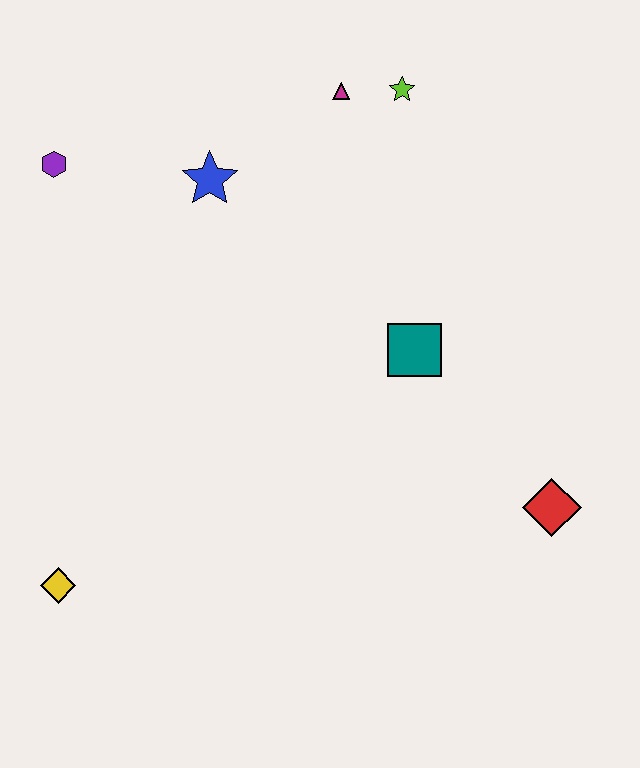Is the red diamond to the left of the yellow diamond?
No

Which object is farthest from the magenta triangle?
The yellow diamond is farthest from the magenta triangle.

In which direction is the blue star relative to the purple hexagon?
The blue star is to the right of the purple hexagon.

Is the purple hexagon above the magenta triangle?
No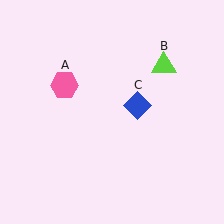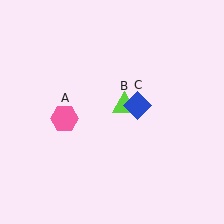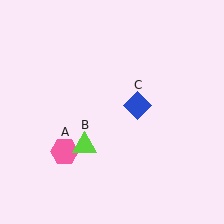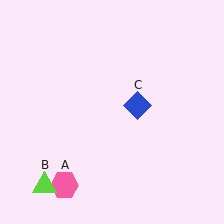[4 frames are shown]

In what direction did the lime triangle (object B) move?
The lime triangle (object B) moved down and to the left.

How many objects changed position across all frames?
2 objects changed position: pink hexagon (object A), lime triangle (object B).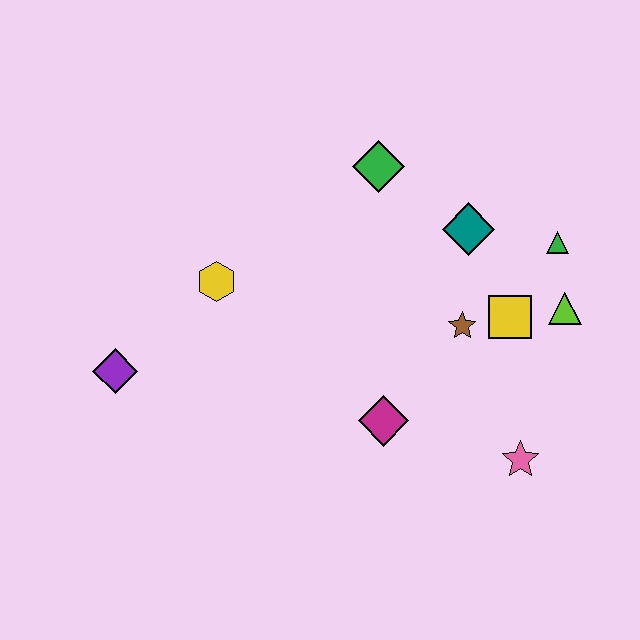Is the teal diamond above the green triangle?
Yes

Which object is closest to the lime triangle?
The yellow square is closest to the lime triangle.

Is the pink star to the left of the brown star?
No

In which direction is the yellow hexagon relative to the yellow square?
The yellow hexagon is to the left of the yellow square.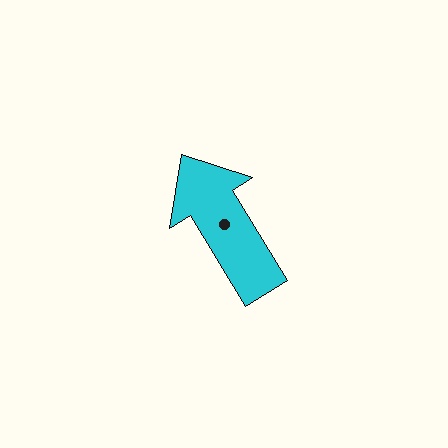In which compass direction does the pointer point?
Northwest.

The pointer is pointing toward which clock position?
Roughly 11 o'clock.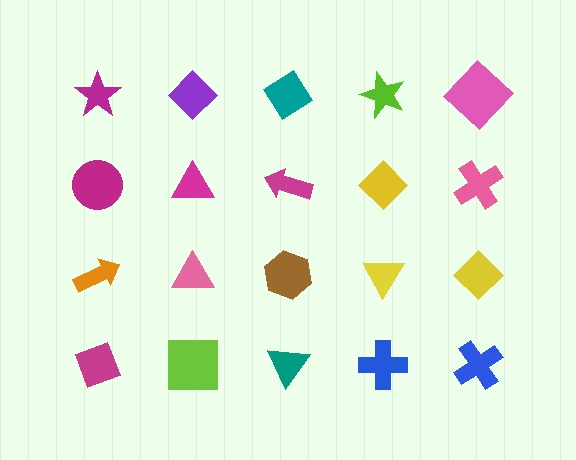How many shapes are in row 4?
5 shapes.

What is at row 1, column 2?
A purple diamond.